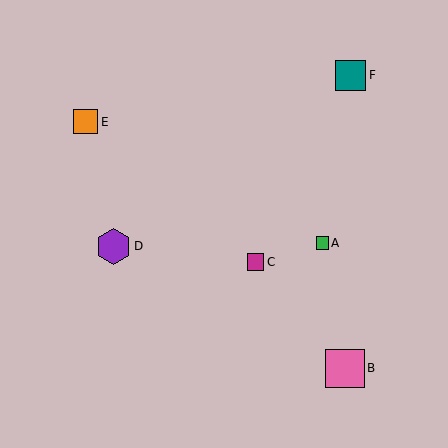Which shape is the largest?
The pink square (labeled B) is the largest.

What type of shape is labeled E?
Shape E is an orange square.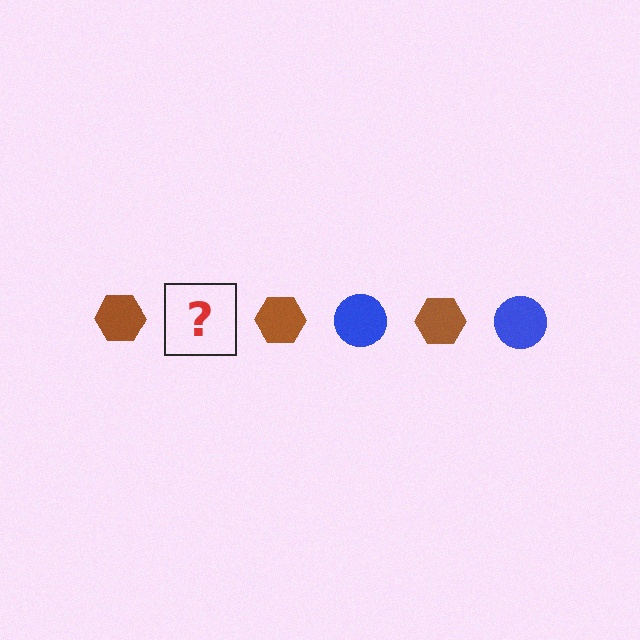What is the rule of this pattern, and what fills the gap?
The rule is that the pattern alternates between brown hexagon and blue circle. The gap should be filled with a blue circle.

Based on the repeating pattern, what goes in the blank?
The blank should be a blue circle.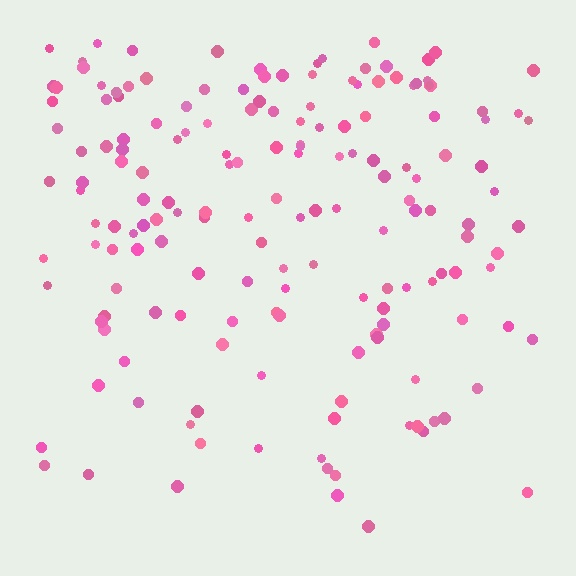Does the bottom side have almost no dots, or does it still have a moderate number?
Still a moderate number, just noticeably fewer than the top.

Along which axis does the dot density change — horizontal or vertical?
Vertical.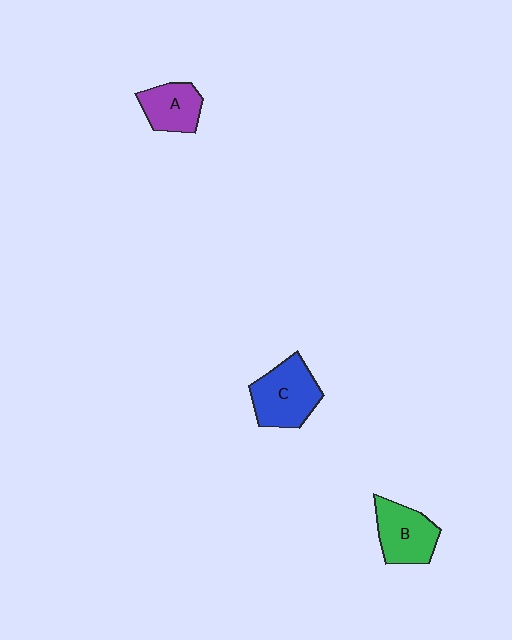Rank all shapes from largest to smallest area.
From largest to smallest: C (blue), B (green), A (purple).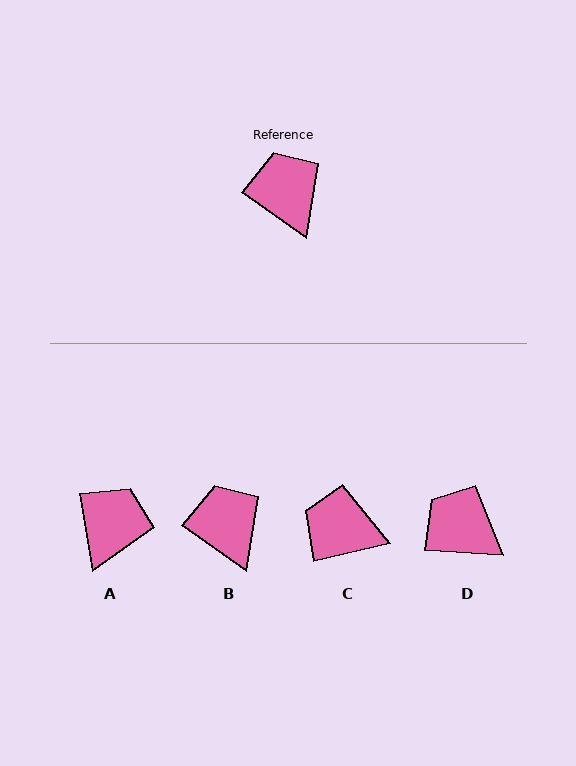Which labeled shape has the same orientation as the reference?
B.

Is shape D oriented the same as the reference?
No, it is off by about 31 degrees.